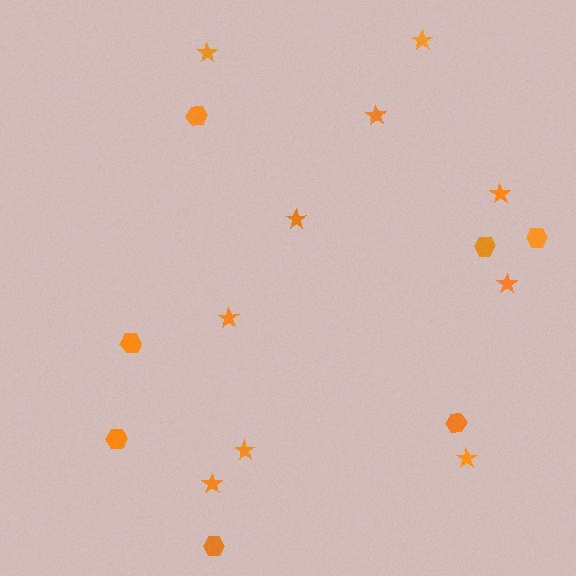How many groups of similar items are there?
There are 2 groups: one group of stars (10) and one group of hexagons (7).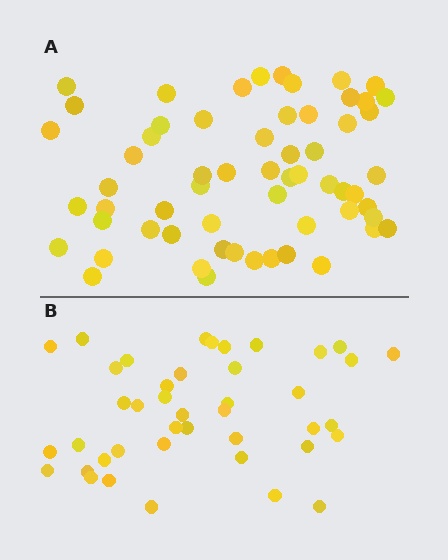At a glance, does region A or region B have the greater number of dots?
Region A (the top region) has more dots.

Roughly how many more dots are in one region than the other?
Region A has approximately 20 more dots than region B.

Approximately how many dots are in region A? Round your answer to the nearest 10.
About 60 dots.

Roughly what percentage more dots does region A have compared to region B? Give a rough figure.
About 45% more.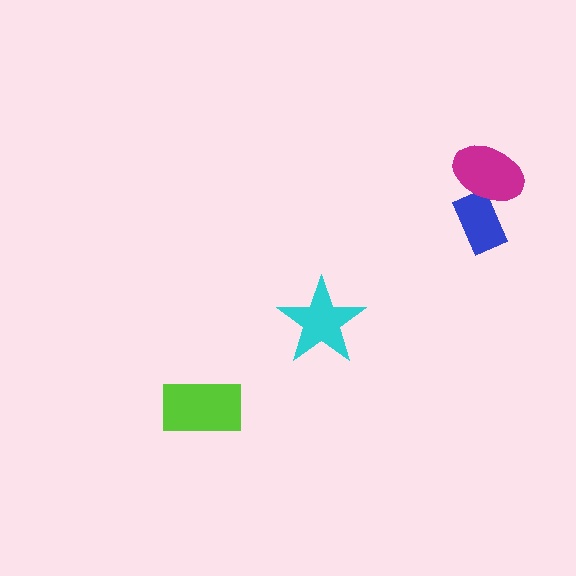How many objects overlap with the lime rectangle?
0 objects overlap with the lime rectangle.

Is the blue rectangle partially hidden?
Yes, it is partially covered by another shape.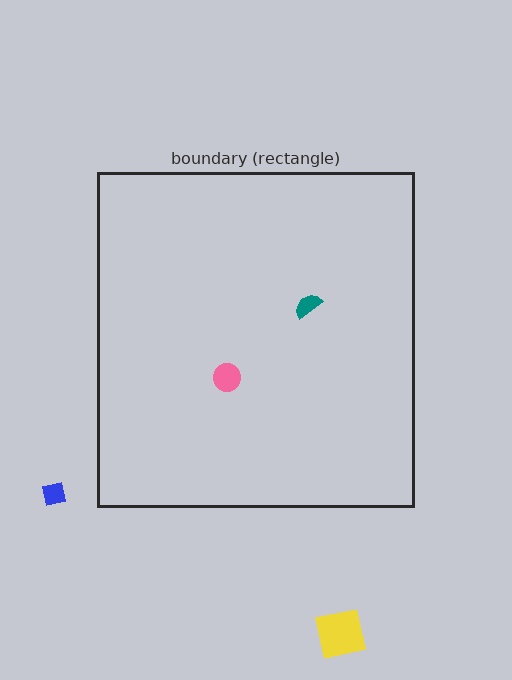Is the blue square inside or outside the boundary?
Outside.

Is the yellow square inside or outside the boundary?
Outside.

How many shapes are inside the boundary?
2 inside, 2 outside.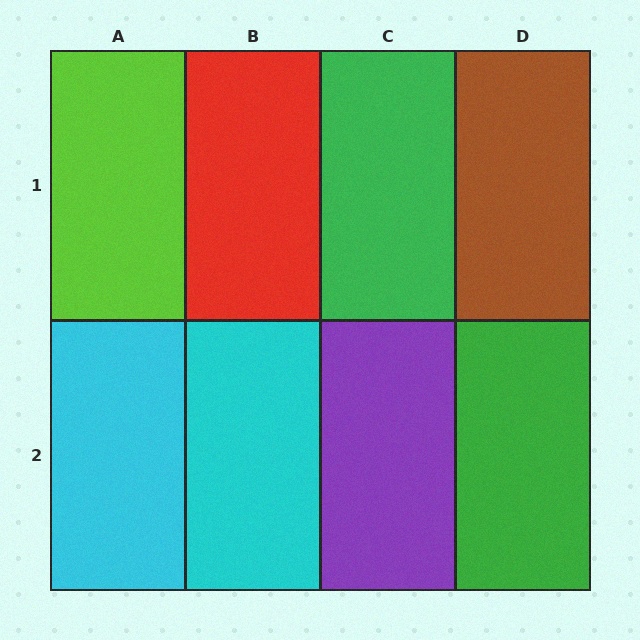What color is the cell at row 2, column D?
Green.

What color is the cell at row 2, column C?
Purple.